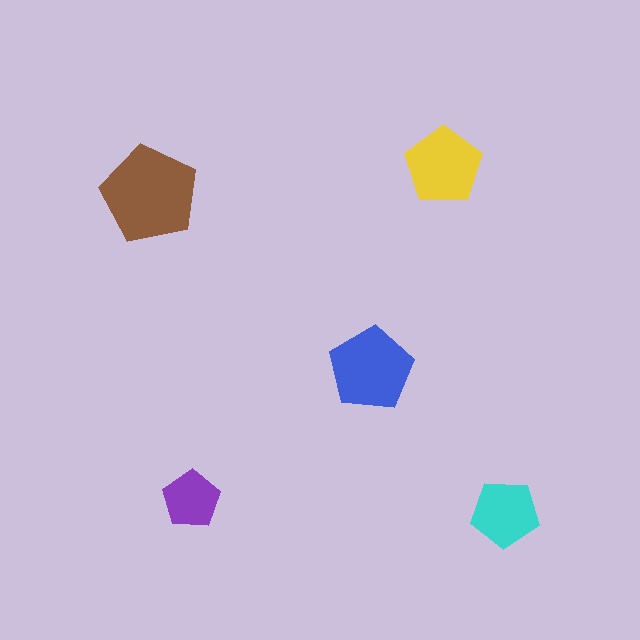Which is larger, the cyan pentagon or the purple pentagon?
The cyan one.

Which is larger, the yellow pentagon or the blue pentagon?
The blue one.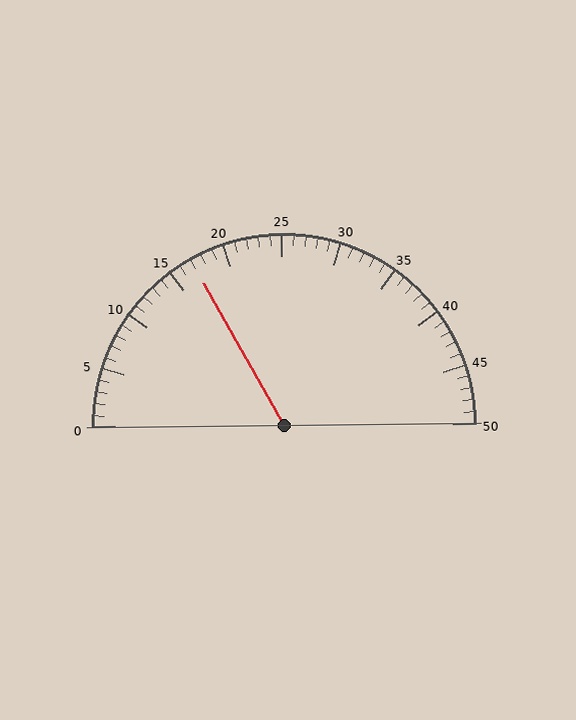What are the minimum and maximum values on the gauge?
The gauge ranges from 0 to 50.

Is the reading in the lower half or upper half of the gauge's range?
The reading is in the lower half of the range (0 to 50).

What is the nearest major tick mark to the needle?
The nearest major tick mark is 15.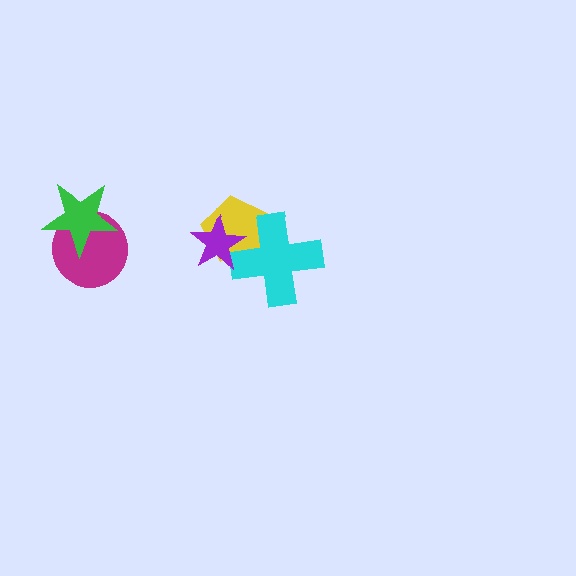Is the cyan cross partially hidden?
Yes, it is partially covered by another shape.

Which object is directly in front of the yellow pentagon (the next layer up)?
The cyan cross is directly in front of the yellow pentagon.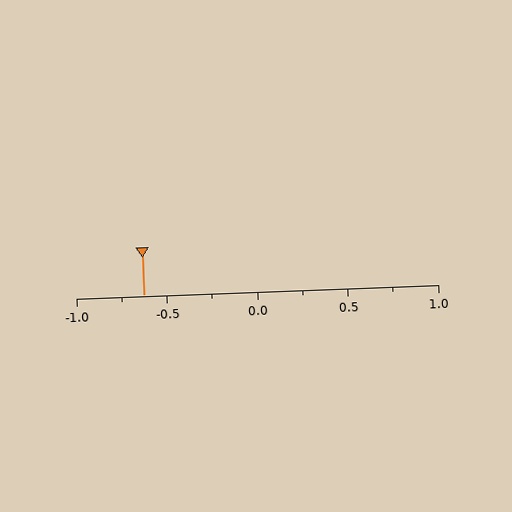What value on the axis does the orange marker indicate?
The marker indicates approximately -0.62.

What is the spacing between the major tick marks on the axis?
The major ticks are spaced 0.5 apart.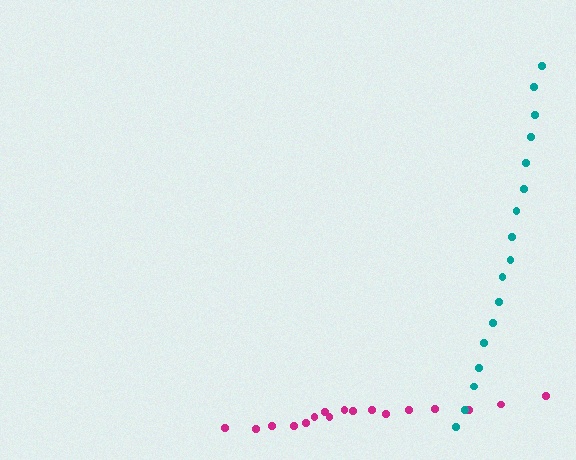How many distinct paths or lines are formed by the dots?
There are 2 distinct paths.